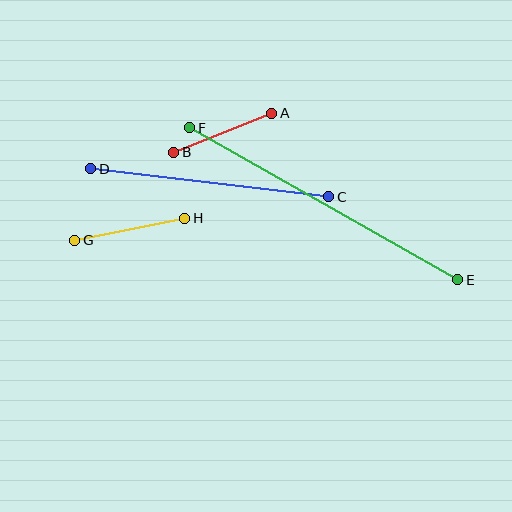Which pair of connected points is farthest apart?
Points E and F are farthest apart.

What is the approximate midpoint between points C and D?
The midpoint is at approximately (210, 183) pixels.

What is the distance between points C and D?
The distance is approximately 240 pixels.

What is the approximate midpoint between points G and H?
The midpoint is at approximately (130, 229) pixels.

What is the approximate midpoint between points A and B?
The midpoint is at approximately (223, 133) pixels.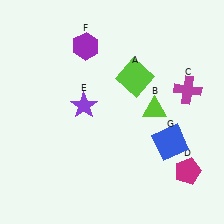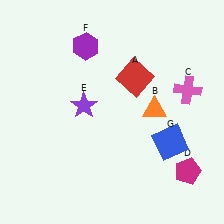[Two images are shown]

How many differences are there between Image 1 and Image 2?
There are 3 differences between the two images.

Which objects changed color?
A changed from lime to red. B changed from lime to orange. C changed from magenta to pink.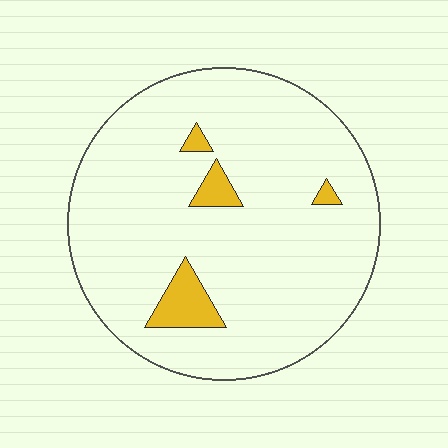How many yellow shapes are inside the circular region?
4.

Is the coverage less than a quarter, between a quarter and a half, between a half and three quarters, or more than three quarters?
Less than a quarter.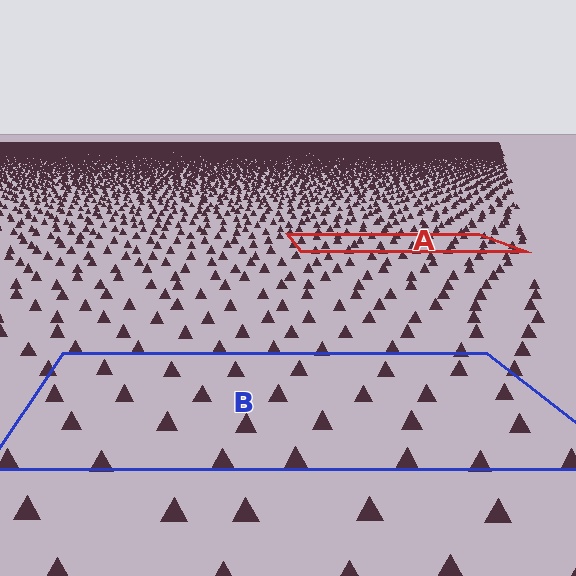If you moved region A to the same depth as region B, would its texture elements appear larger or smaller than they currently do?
They would appear larger. At a closer depth, the same texture elements are projected at a bigger on-screen size.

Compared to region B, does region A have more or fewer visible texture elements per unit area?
Region A has more texture elements per unit area — they are packed more densely because it is farther away.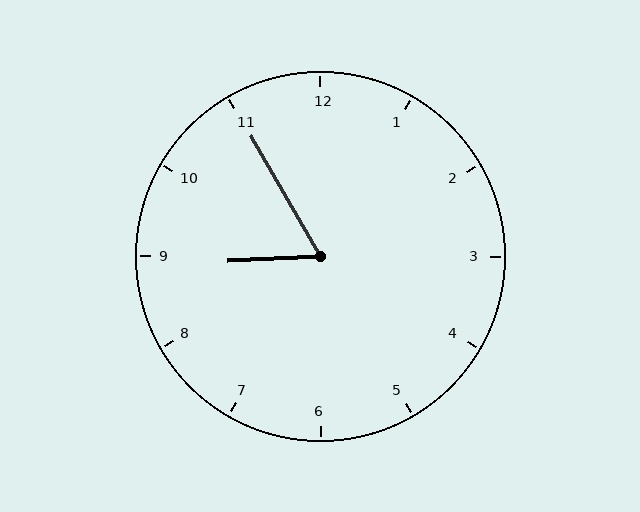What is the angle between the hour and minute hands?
Approximately 62 degrees.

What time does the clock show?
8:55.